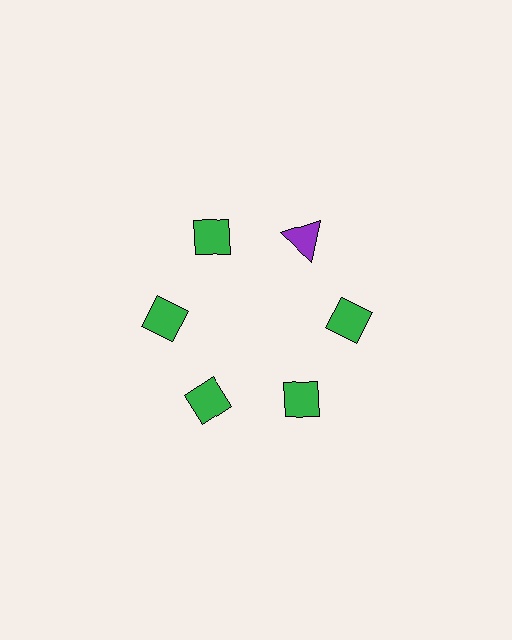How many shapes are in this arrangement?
There are 6 shapes arranged in a ring pattern.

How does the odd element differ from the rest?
It differs in both color (purple instead of green) and shape (triangle instead of diamond).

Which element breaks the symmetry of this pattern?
The purple triangle at roughly the 1 o'clock position breaks the symmetry. All other shapes are green diamonds.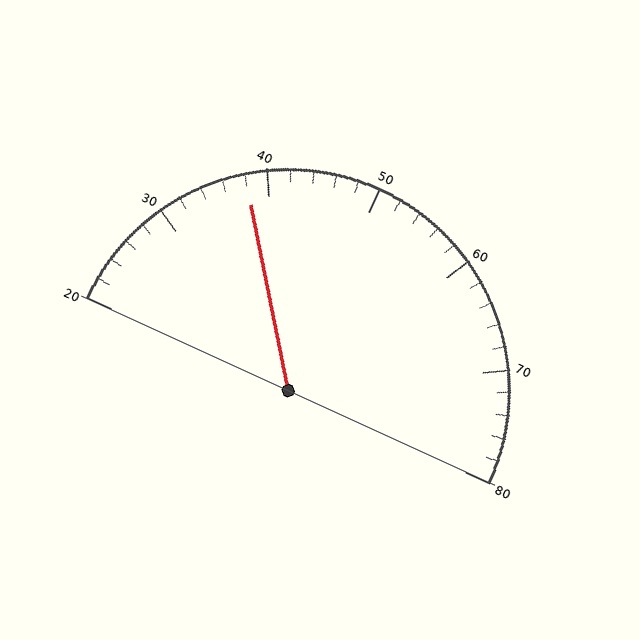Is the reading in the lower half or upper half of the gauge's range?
The reading is in the lower half of the range (20 to 80).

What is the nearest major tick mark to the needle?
The nearest major tick mark is 40.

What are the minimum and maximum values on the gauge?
The gauge ranges from 20 to 80.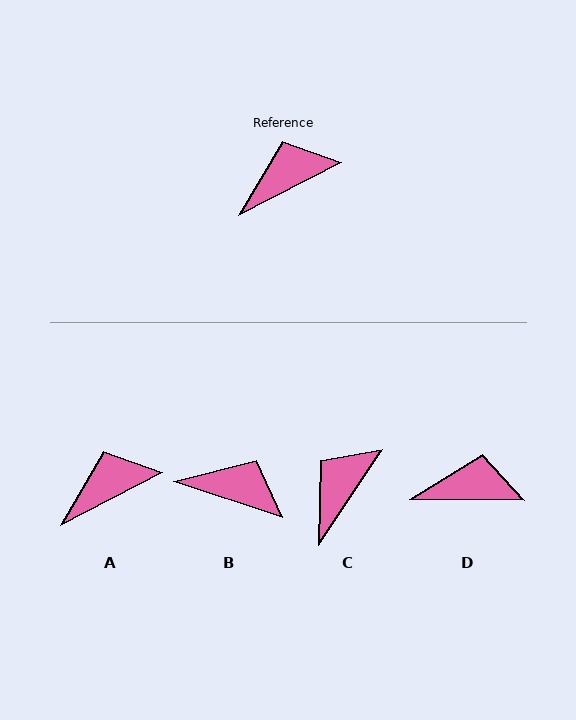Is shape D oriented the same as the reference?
No, it is off by about 28 degrees.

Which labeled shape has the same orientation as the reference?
A.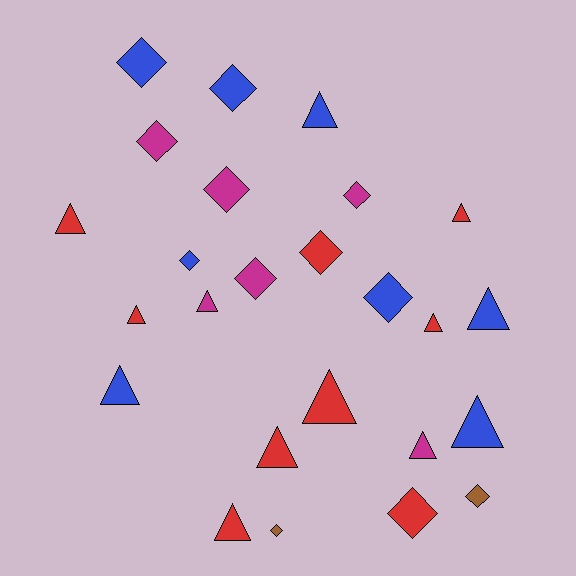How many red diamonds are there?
There are 2 red diamonds.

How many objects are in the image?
There are 25 objects.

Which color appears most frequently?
Red, with 9 objects.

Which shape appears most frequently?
Triangle, with 13 objects.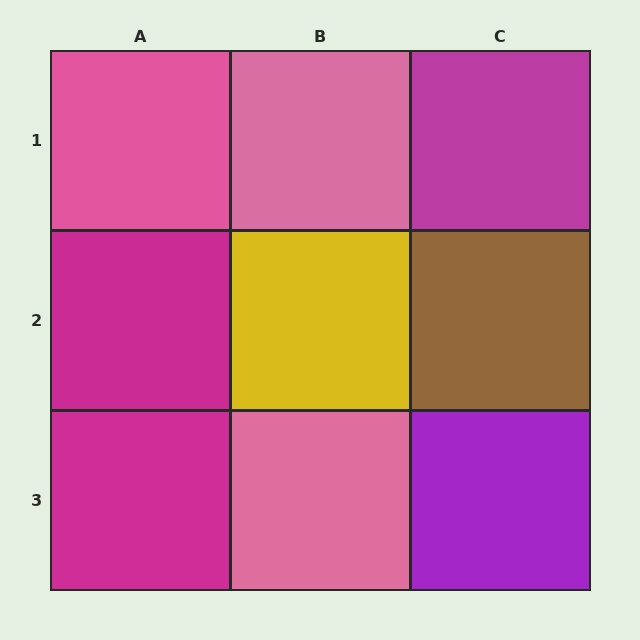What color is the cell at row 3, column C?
Purple.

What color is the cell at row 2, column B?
Yellow.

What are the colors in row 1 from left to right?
Pink, pink, magenta.